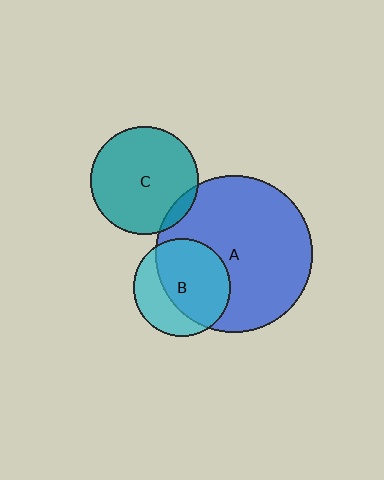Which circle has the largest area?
Circle A (blue).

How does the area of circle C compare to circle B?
Approximately 1.2 times.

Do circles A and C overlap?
Yes.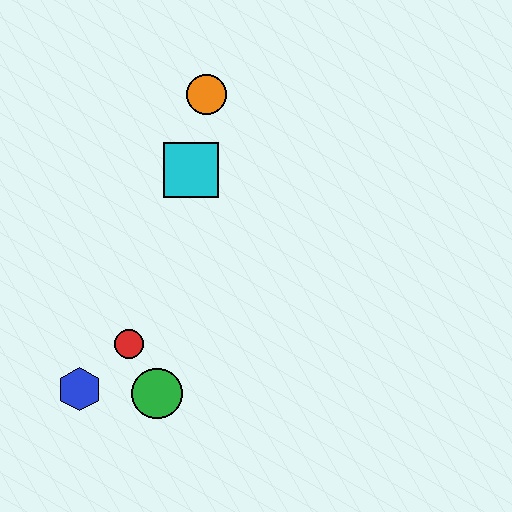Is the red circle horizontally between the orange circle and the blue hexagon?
Yes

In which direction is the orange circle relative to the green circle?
The orange circle is above the green circle.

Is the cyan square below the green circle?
No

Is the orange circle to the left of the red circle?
No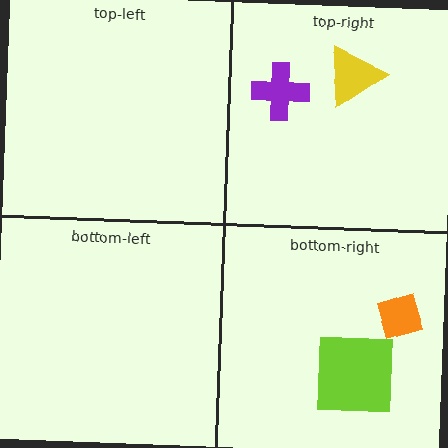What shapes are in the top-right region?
The purple cross, the yellow triangle.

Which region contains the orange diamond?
The bottom-right region.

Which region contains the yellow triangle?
The top-right region.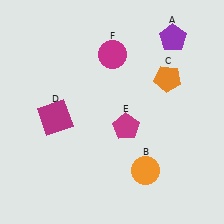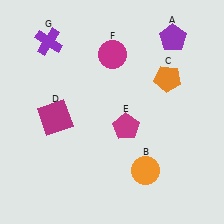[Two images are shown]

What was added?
A purple cross (G) was added in Image 2.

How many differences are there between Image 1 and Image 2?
There is 1 difference between the two images.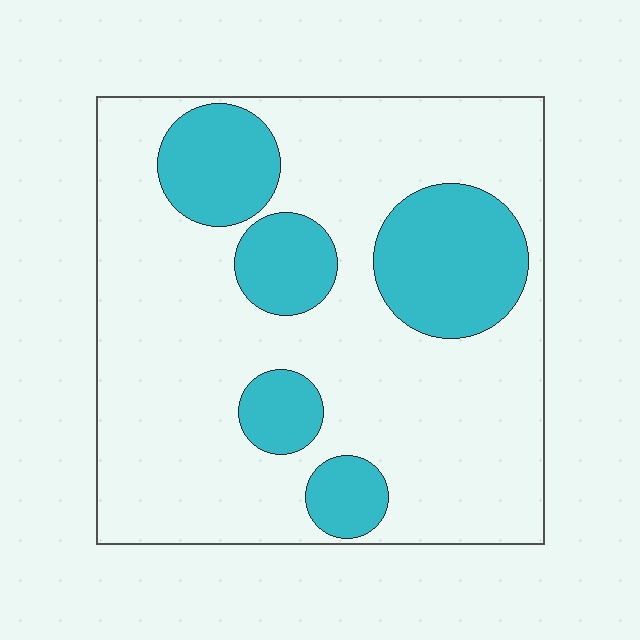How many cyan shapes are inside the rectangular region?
5.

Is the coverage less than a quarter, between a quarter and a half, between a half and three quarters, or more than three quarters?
Between a quarter and a half.